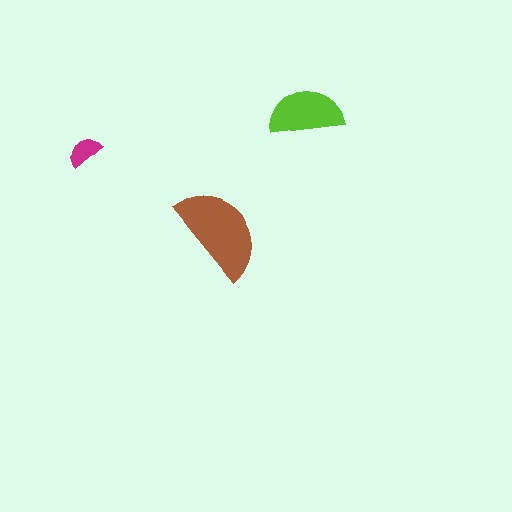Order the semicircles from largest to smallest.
the brown one, the lime one, the magenta one.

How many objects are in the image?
There are 3 objects in the image.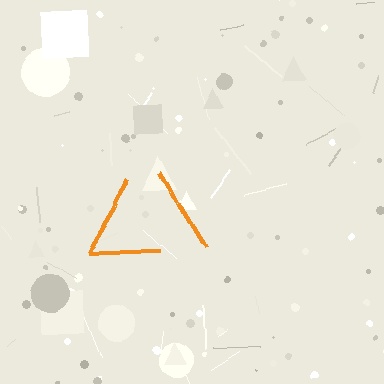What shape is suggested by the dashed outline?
The dashed outline suggests a triangle.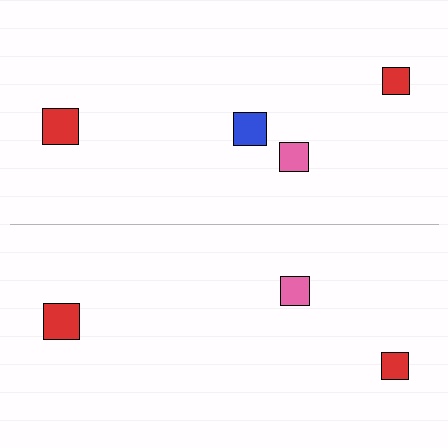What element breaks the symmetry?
A blue square is missing from the bottom side.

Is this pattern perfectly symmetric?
No, the pattern is not perfectly symmetric. A blue square is missing from the bottom side.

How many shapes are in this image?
There are 7 shapes in this image.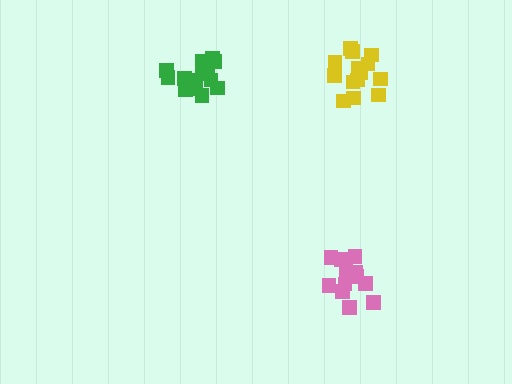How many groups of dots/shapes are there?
There are 3 groups.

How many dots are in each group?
Group 1: 14 dots, Group 2: 15 dots, Group 3: 14 dots (43 total).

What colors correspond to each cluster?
The clusters are colored: yellow, green, pink.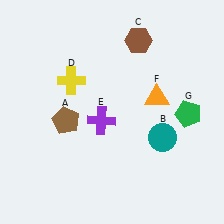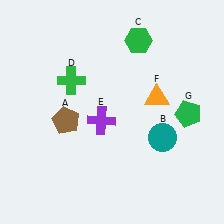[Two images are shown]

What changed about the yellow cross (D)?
In Image 1, D is yellow. In Image 2, it changed to green.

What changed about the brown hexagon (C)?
In Image 1, C is brown. In Image 2, it changed to green.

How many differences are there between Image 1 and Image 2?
There are 2 differences between the two images.